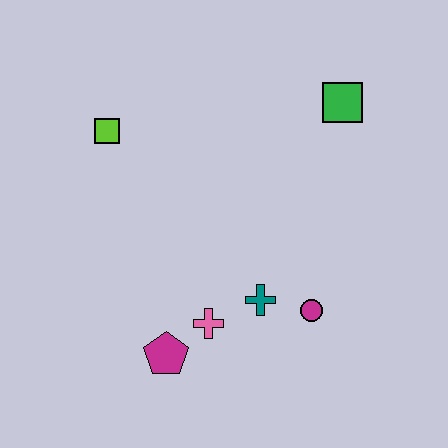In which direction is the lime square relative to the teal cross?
The lime square is above the teal cross.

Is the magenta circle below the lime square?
Yes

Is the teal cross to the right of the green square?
No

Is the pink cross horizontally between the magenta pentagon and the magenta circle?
Yes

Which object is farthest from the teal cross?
The lime square is farthest from the teal cross.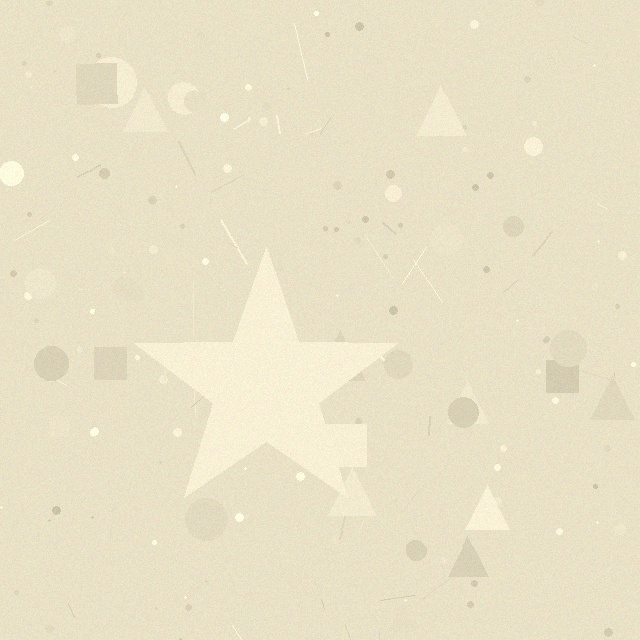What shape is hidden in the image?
A star is hidden in the image.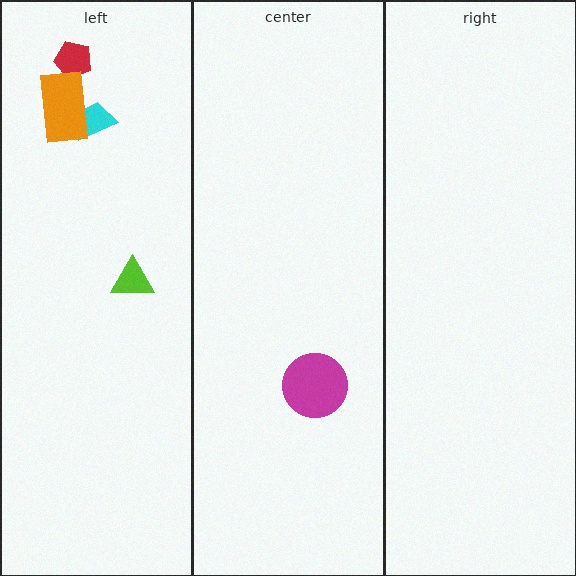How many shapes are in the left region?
4.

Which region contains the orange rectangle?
The left region.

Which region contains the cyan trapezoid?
The left region.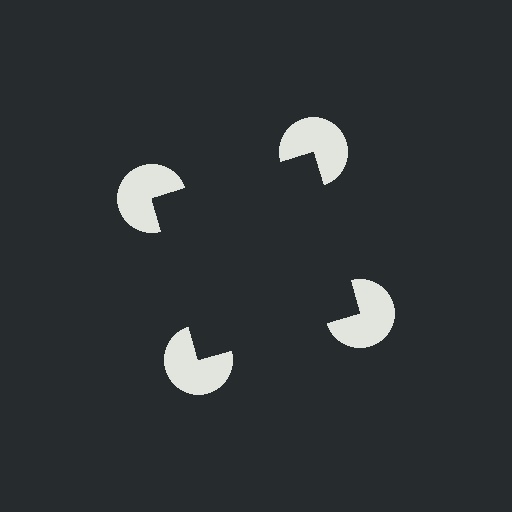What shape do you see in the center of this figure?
An illusory square — its edges are inferred from the aligned wedge cuts in the pac-man discs, not physically drawn.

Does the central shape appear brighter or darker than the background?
It typically appears slightly darker than the background, even though no actual brightness change is drawn.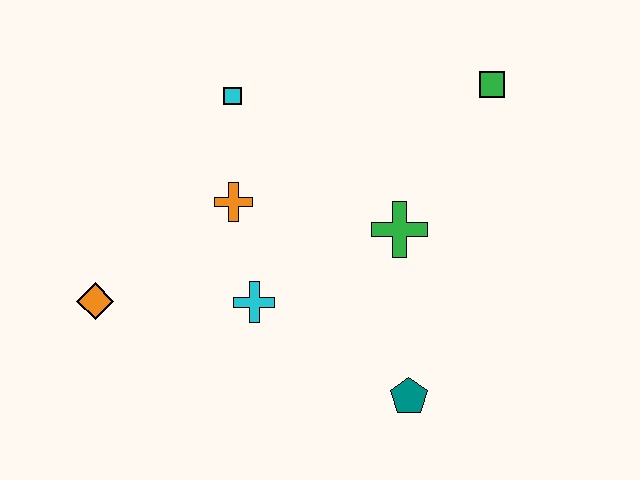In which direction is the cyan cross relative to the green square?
The cyan cross is to the left of the green square.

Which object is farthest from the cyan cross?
The green square is farthest from the cyan cross.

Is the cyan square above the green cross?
Yes